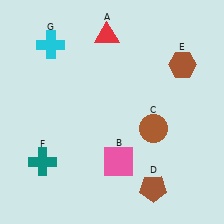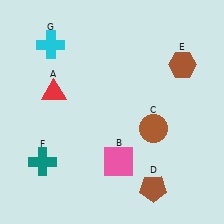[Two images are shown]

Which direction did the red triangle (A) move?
The red triangle (A) moved down.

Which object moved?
The red triangle (A) moved down.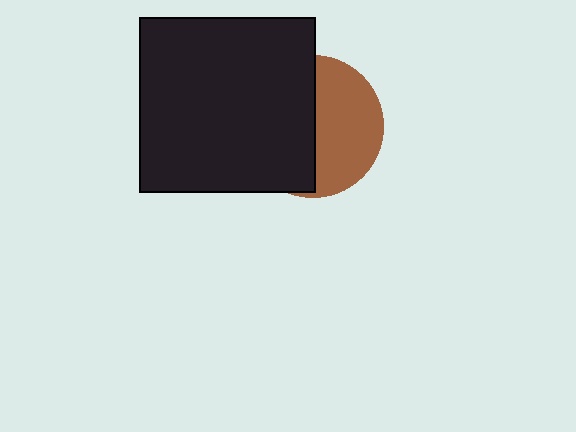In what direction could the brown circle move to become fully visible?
The brown circle could move right. That would shift it out from behind the black square entirely.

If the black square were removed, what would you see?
You would see the complete brown circle.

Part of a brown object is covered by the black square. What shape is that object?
It is a circle.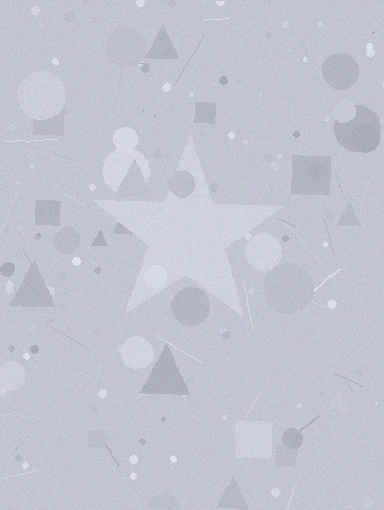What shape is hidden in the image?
A star is hidden in the image.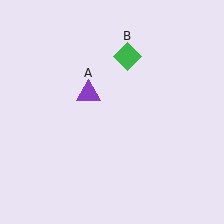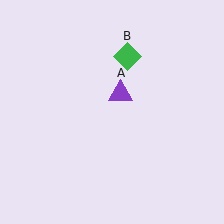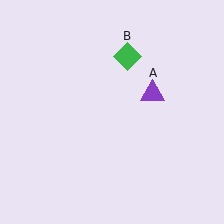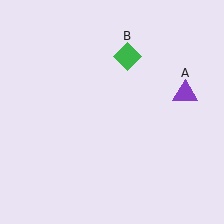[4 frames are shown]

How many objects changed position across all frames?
1 object changed position: purple triangle (object A).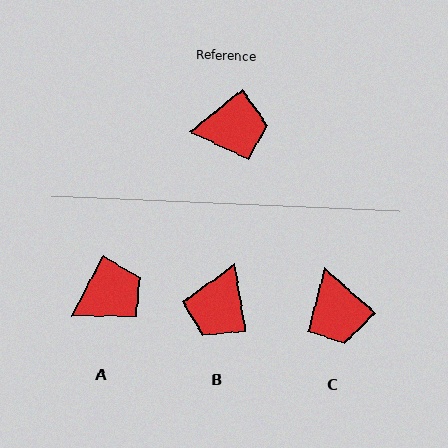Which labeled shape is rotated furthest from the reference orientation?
B, about 120 degrees away.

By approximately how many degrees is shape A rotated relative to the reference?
Approximately 24 degrees counter-clockwise.